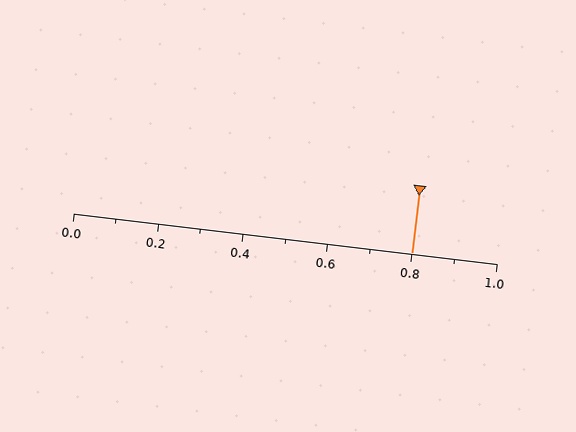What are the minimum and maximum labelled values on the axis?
The axis runs from 0.0 to 1.0.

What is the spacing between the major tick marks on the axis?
The major ticks are spaced 0.2 apart.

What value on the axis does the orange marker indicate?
The marker indicates approximately 0.8.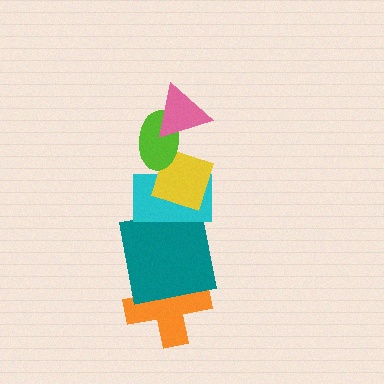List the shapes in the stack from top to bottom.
From top to bottom: the pink triangle, the lime ellipse, the yellow diamond, the cyan rectangle, the teal square, the orange cross.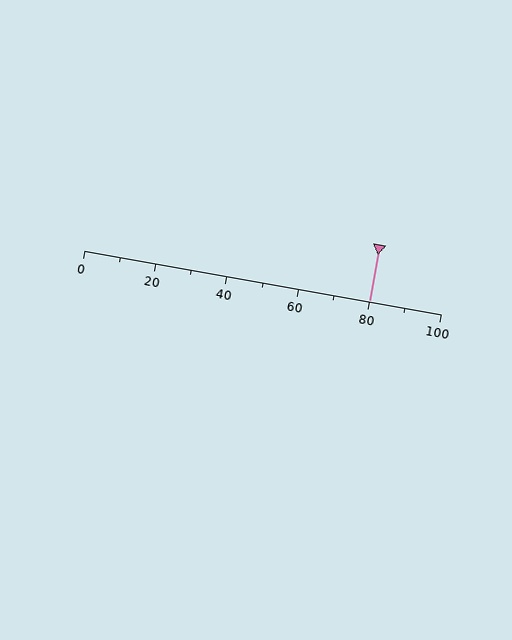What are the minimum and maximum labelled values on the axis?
The axis runs from 0 to 100.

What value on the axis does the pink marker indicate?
The marker indicates approximately 80.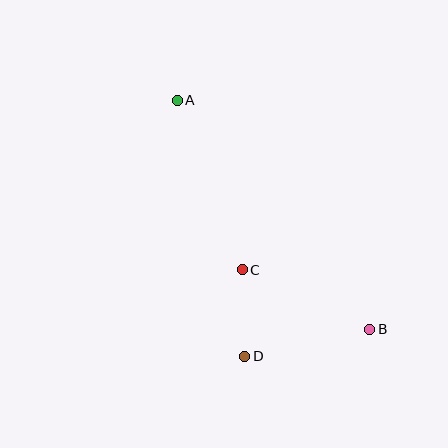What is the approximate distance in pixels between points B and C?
The distance between B and C is approximately 140 pixels.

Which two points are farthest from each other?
Points A and B are farthest from each other.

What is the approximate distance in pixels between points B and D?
The distance between B and D is approximately 128 pixels.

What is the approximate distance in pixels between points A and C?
The distance between A and C is approximately 181 pixels.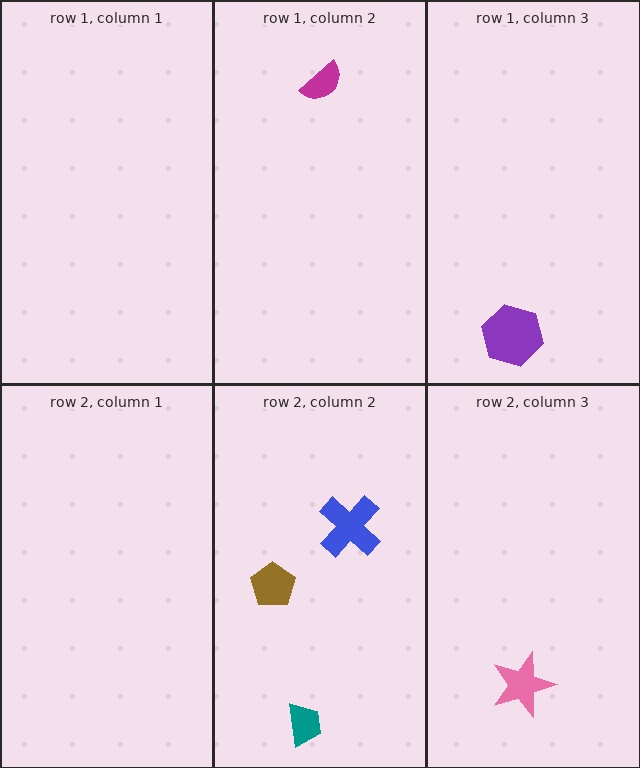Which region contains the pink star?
The row 2, column 3 region.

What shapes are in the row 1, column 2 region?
The magenta semicircle.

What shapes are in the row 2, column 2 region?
The teal trapezoid, the blue cross, the brown pentagon.